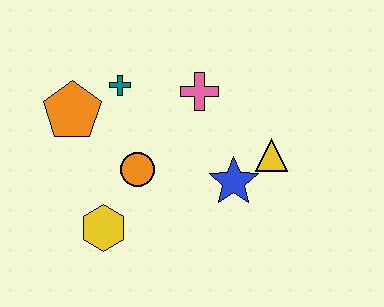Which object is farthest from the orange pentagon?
The yellow triangle is farthest from the orange pentagon.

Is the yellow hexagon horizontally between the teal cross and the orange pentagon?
Yes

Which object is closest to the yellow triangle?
The blue star is closest to the yellow triangle.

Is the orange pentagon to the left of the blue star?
Yes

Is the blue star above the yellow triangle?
No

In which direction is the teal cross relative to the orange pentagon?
The teal cross is to the right of the orange pentagon.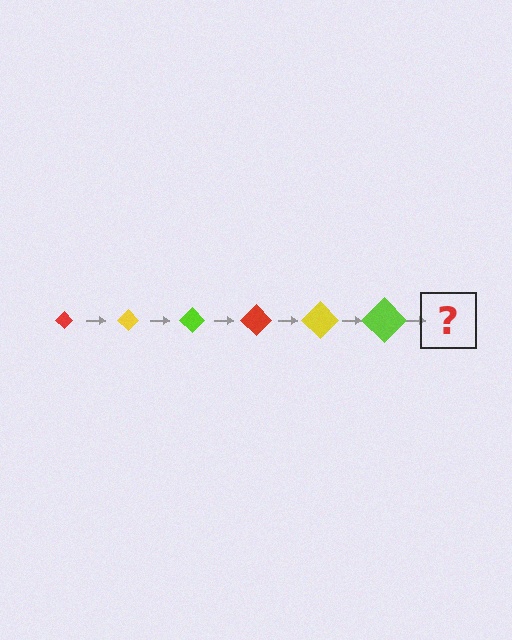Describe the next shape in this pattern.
It should be a red diamond, larger than the previous one.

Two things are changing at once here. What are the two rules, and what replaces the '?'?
The two rules are that the diamond grows larger each step and the color cycles through red, yellow, and lime. The '?' should be a red diamond, larger than the previous one.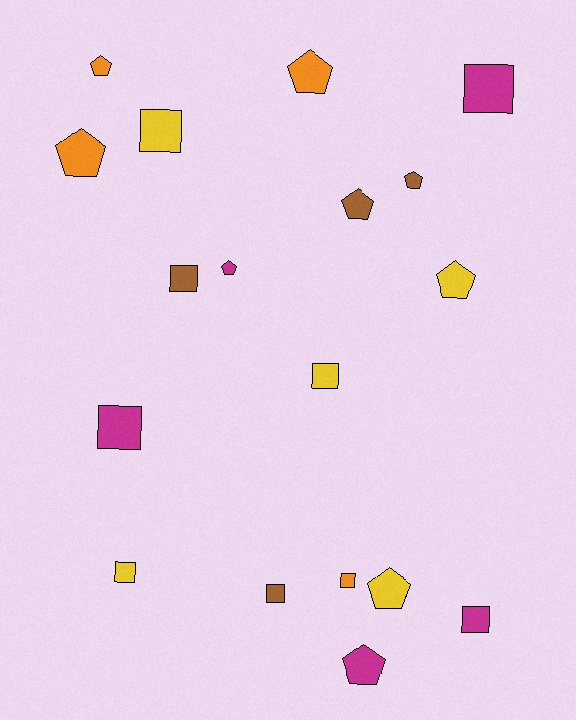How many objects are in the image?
There are 18 objects.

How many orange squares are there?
There is 1 orange square.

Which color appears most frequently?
Magenta, with 5 objects.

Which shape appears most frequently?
Pentagon, with 9 objects.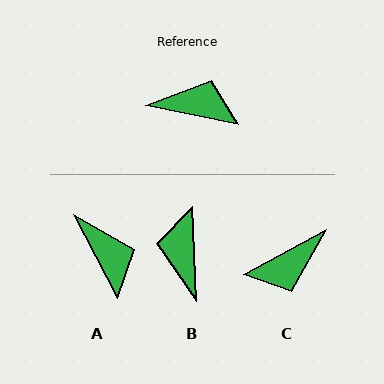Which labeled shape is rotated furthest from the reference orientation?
C, about 140 degrees away.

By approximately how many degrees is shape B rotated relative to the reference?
Approximately 104 degrees counter-clockwise.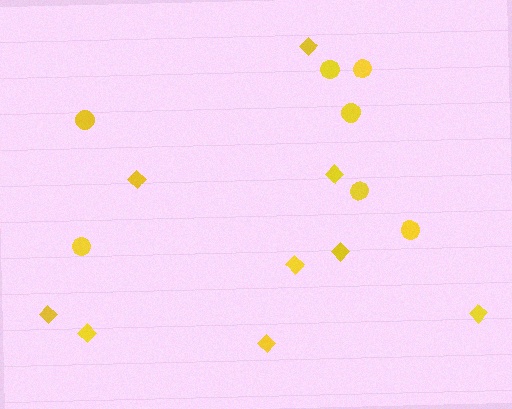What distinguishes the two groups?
There are 2 groups: one group of circles (7) and one group of diamonds (9).